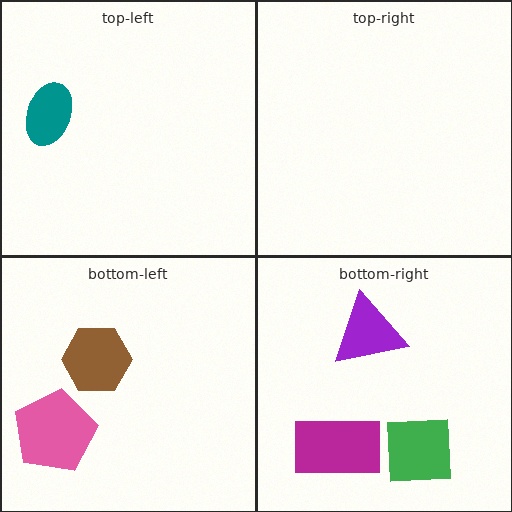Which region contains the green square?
The bottom-right region.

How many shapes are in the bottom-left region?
2.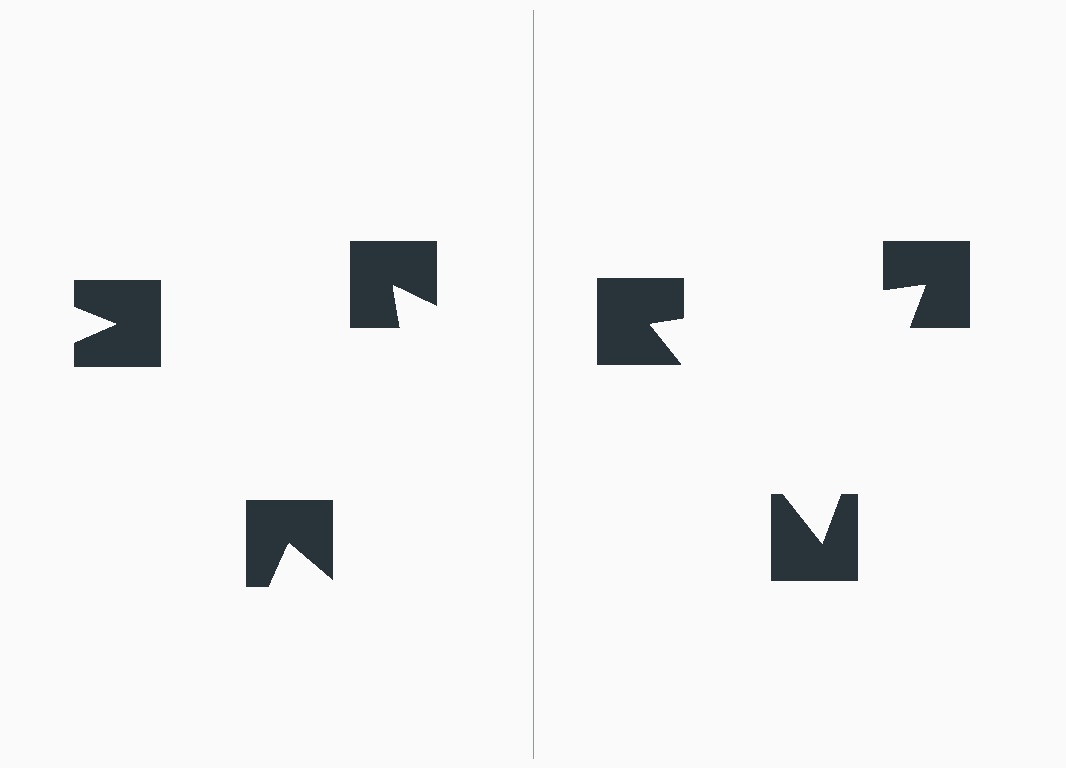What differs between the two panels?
The notched squares are positioned identically on both sides; only the wedge orientations differ. On the right they align to a triangle; on the left they are misaligned.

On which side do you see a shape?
An illusory triangle appears on the right side. On the left side the wedge cuts are rotated, so no coherent shape forms.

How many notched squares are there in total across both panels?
6 — 3 on each side.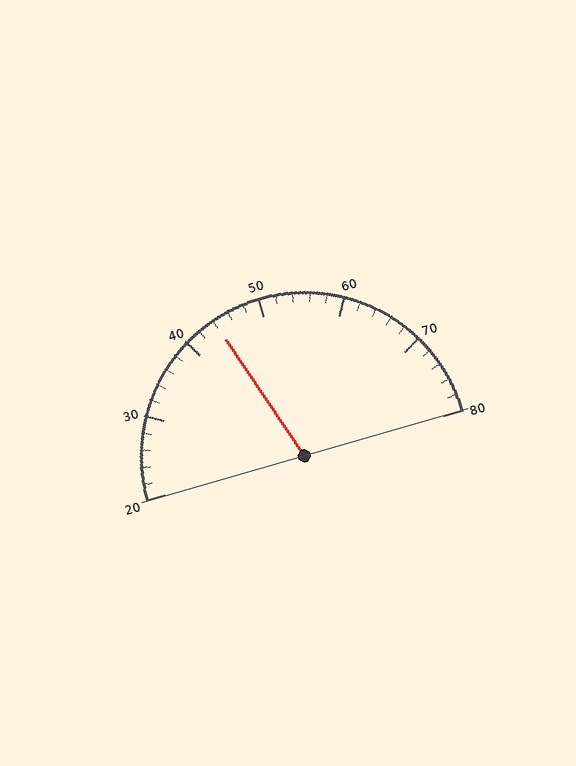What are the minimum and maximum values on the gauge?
The gauge ranges from 20 to 80.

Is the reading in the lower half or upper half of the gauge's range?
The reading is in the lower half of the range (20 to 80).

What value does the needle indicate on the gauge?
The needle indicates approximately 44.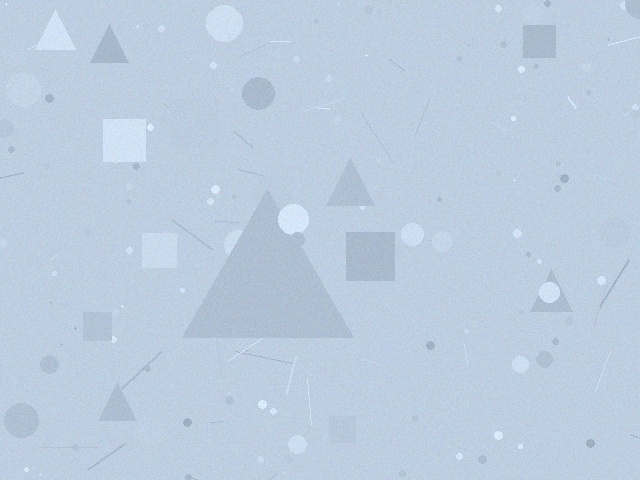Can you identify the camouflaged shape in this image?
The camouflaged shape is a triangle.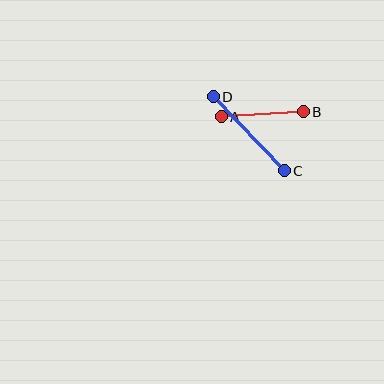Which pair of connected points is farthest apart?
Points C and D are farthest apart.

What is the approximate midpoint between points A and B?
The midpoint is at approximately (262, 114) pixels.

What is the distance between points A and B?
The distance is approximately 82 pixels.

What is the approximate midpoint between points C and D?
The midpoint is at approximately (249, 134) pixels.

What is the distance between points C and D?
The distance is approximately 102 pixels.